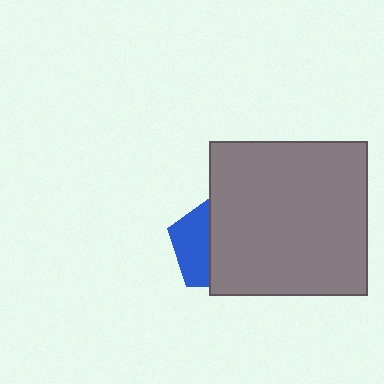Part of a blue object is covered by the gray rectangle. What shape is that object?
It is a pentagon.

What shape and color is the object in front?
The object in front is a gray rectangle.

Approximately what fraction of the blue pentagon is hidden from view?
Roughly 61% of the blue pentagon is hidden behind the gray rectangle.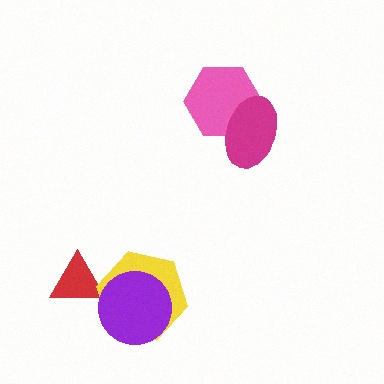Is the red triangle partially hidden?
Yes, it is partially covered by another shape.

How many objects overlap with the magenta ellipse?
1 object overlaps with the magenta ellipse.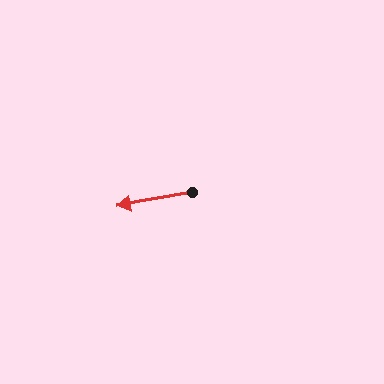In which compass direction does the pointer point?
West.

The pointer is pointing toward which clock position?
Roughly 9 o'clock.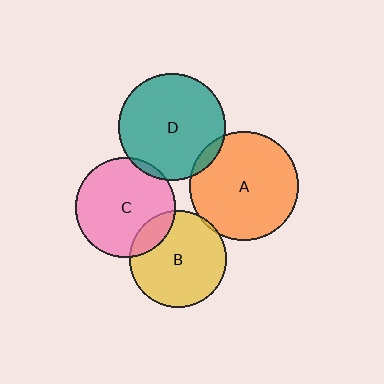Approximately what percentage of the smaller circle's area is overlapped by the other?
Approximately 5%.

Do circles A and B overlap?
Yes.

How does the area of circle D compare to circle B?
Approximately 1.2 times.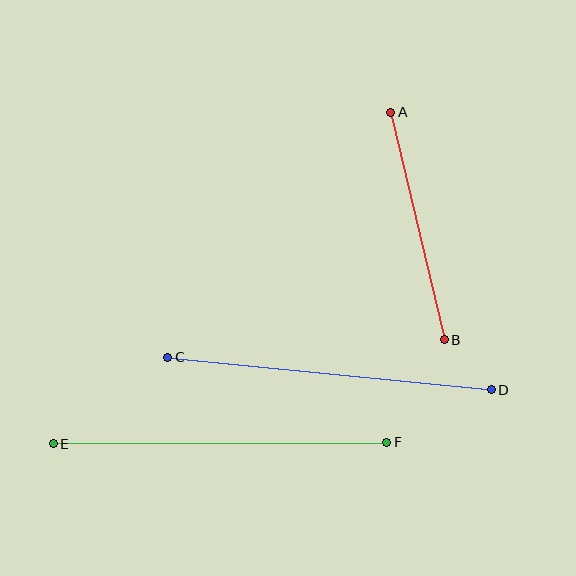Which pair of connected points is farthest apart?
Points E and F are farthest apart.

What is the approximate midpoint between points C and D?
The midpoint is at approximately (329, 374) pixels.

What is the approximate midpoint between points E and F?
The midpoint is at approximately (220, 443) pixels.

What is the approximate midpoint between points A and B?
The midpoint is at approximately (417, 226) pixels.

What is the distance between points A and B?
The distance is approximately 234 pixels.